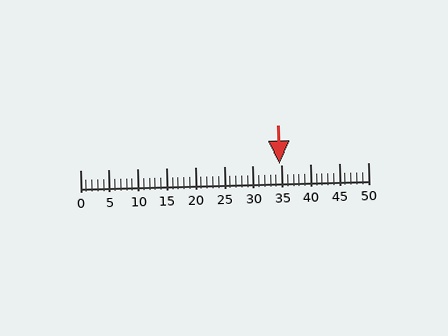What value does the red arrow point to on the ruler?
The red arrow points to approximately 35.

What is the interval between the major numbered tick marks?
The major tick marks are spaced 5 units apart.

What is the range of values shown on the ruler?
The ruler shows values from 0 to 50.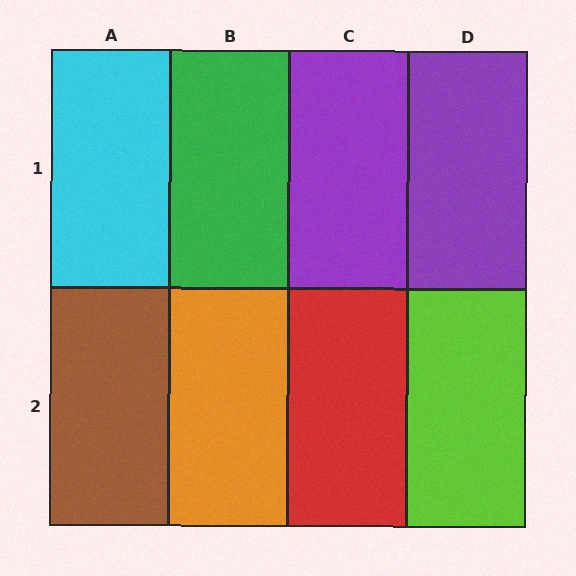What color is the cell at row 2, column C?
Red.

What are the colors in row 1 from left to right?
Cyan, green, purple, purple.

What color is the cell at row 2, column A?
Brown.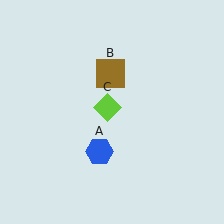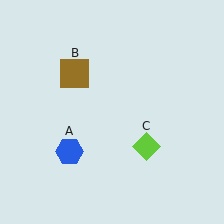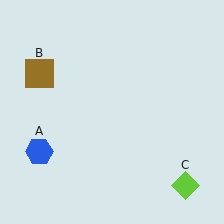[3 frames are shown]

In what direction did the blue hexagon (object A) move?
The blue hexagon (object A) moved left.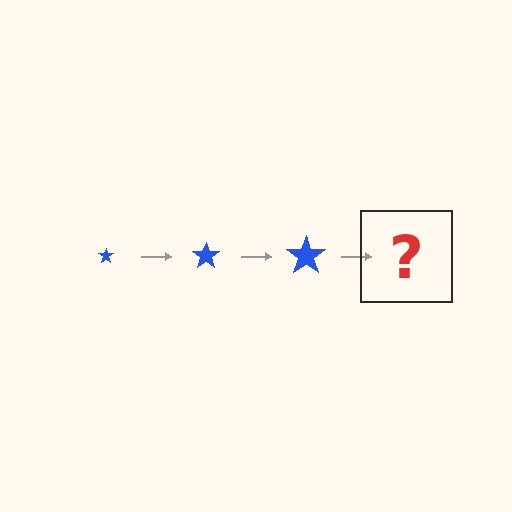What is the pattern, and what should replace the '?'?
The pattern is that the star gets progressively larger each step. The '?' should be a blue star, larger than the previous one.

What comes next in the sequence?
The next element should be a blue star, larger than the previous one.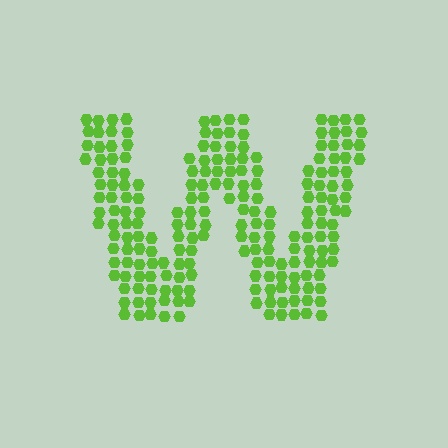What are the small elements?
The small elements are hexagons.